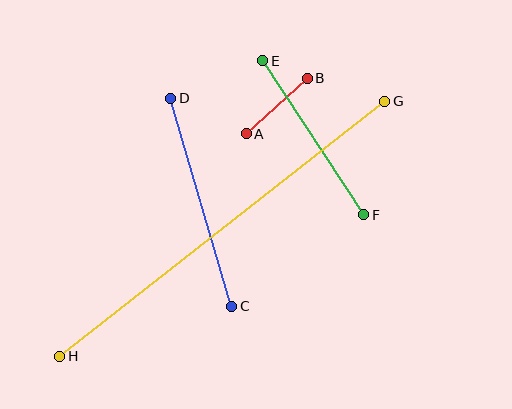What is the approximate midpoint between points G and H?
The midpoint is at approximately (222, 229) pixels.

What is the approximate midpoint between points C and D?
The midpoint is at approximately (201, 202) pixels.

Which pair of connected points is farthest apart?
Points G and H are farthest apart.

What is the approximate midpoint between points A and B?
The midpoint is at approximately (277, 106) pixels.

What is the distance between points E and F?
The distance is approximately 184 pixels.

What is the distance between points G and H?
The distance is approximately 414 pixels.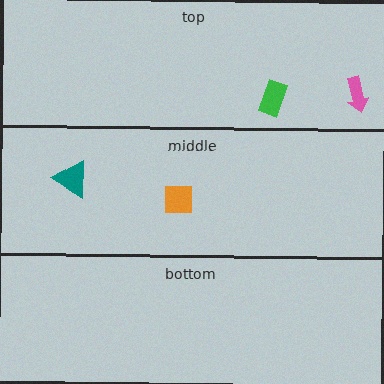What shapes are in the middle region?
The teal triangle, the orange square.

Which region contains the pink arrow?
The top region.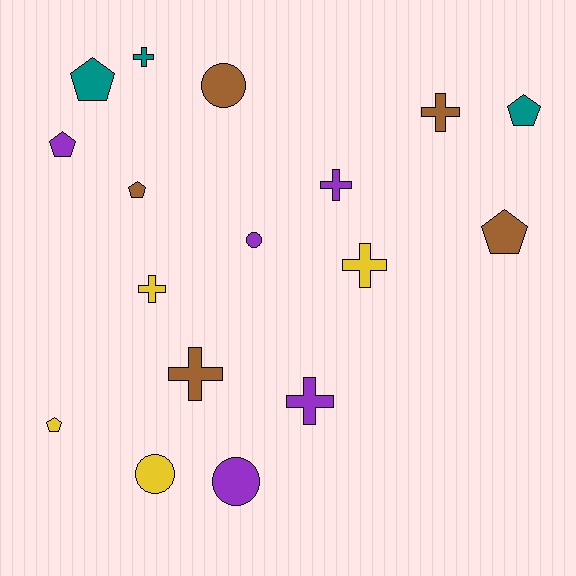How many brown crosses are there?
There are 2 brown crosses.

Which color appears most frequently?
Brown, with 5 objects.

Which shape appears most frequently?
Cross, with 7 objects.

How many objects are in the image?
There are 17 objects.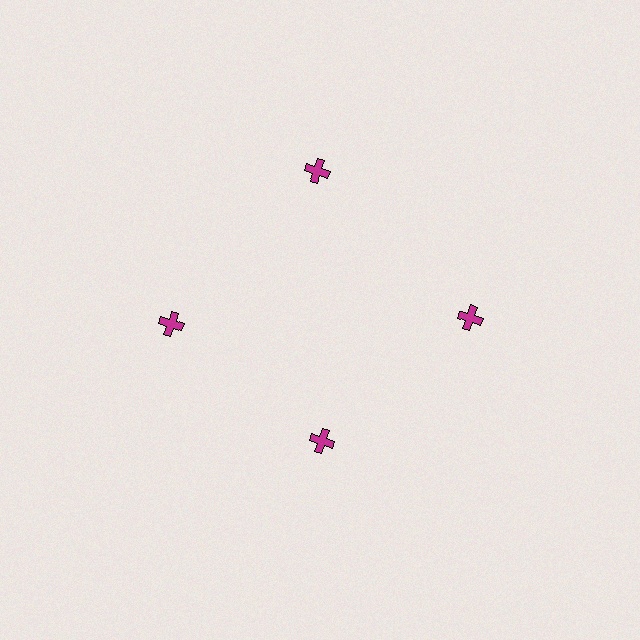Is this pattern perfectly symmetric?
No. The 4 magenta crosses are arranged in a ring, but one element near the 6 o'clock position is pulled inward toward the center, breaking the 4-fold rotational symmetry.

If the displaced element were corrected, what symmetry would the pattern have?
It would have 4-fold rotational symmetry — the pattern would map onto itself every 90 degrees.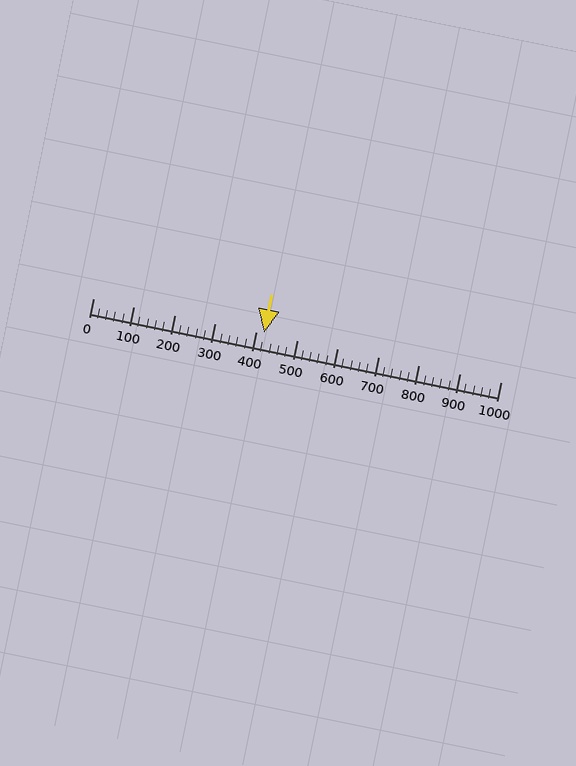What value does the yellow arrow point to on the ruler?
The yellow arrow points to approximately 420.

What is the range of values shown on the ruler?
The ruler shows values from 0 to 1000.